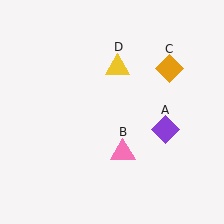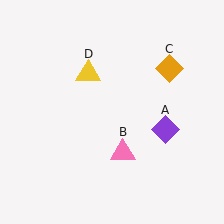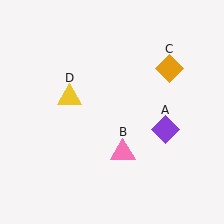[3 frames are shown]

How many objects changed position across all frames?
1 object changed position: yellow triangle (object D).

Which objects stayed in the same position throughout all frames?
Purple diamond (object A) and pink triangle (object B) and orange diamond (object C) remained stationary.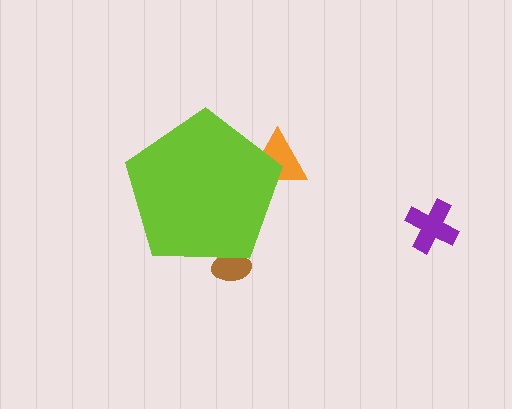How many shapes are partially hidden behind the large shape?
2 shapes are partially hidden.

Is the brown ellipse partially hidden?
Yes, the brown ellipse is partially hidden behind the lime pentagon.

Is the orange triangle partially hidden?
Yes, the orange triangle is partially hidden behind the lime pentagon.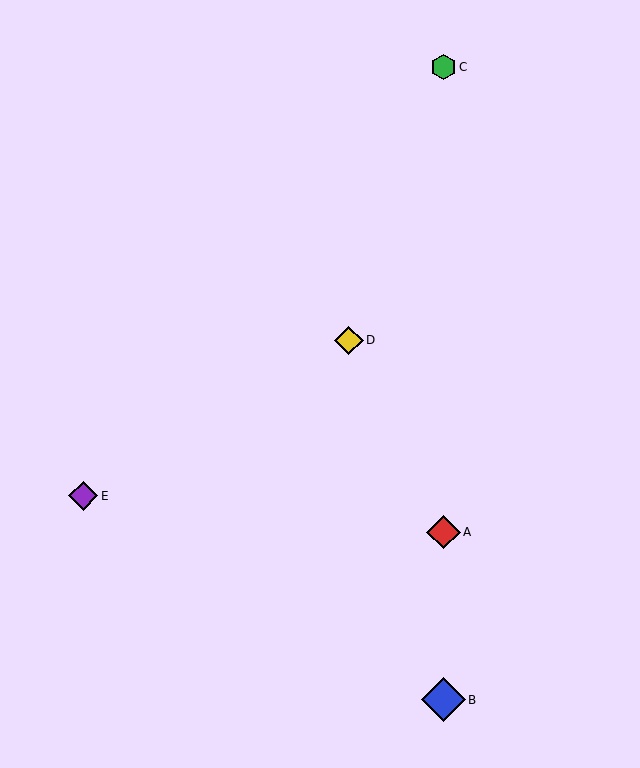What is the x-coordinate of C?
Object C is at x≈443.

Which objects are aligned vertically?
Objects A, B, C are aligned vertically.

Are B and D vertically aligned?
No, B is at x≈443 and D is at x≈349.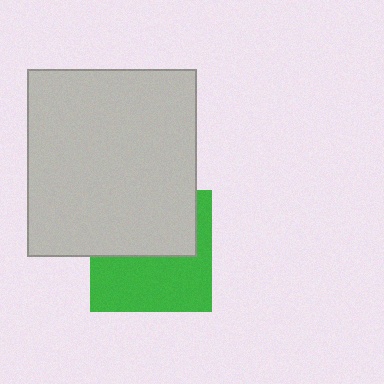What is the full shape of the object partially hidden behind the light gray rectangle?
The partially hidden object is a green square.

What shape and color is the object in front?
The object in front is a light gray rectangle.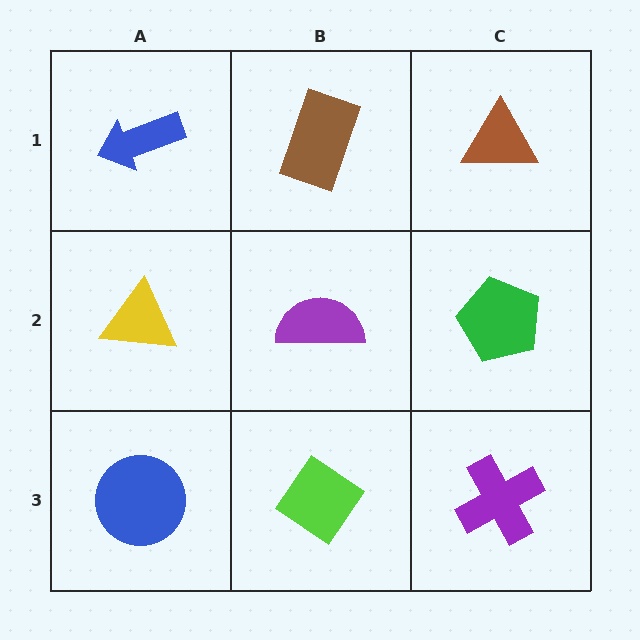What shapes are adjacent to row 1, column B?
A purple semicircle (row 2, column B), a blue arrow (row 1, column A), a brown triangle (row 1, column C).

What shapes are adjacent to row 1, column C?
A green pentagon (row 2, column C), a brown rectangle (row 1, column B).